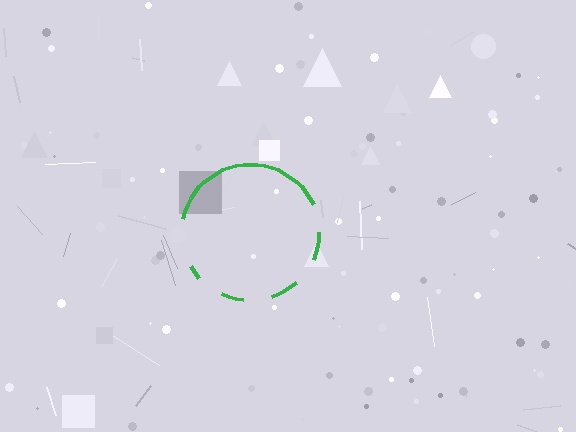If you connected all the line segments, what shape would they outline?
They would outline a circle.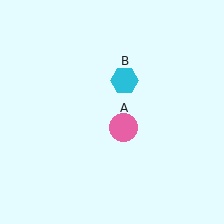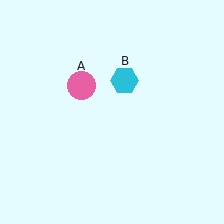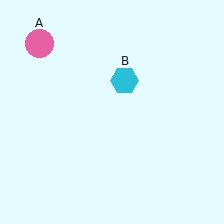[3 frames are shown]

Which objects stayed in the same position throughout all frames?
Cyan hexagon (object B) remained stationary.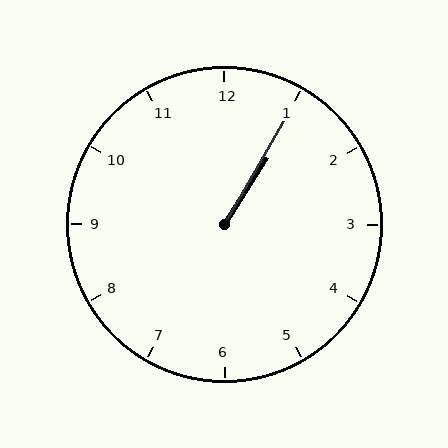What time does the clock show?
1:05.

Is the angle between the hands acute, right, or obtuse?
It is acute.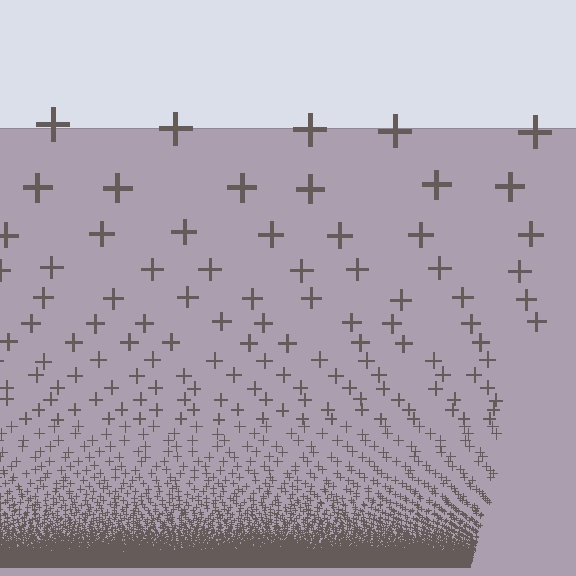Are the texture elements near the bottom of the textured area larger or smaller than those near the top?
Smaller. The gradient is inverted — elements near the bottom are smaller and denser.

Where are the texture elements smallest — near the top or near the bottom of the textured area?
Near the bottom.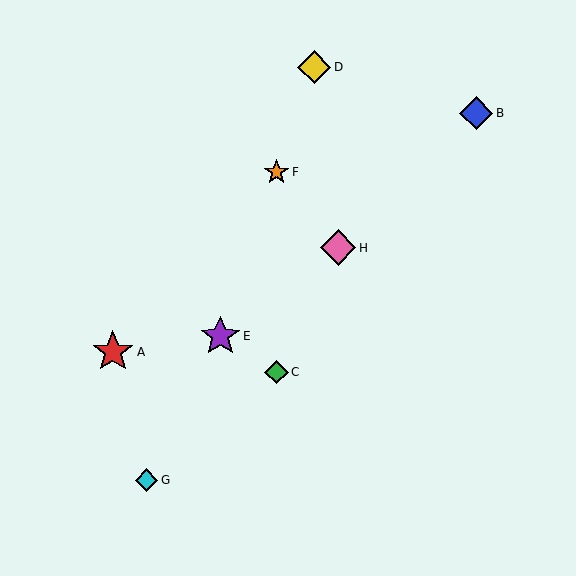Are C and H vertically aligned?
No, C is at x≈277 and H is at x≈338.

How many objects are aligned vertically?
2 objects (C, F) are aligned vertically.